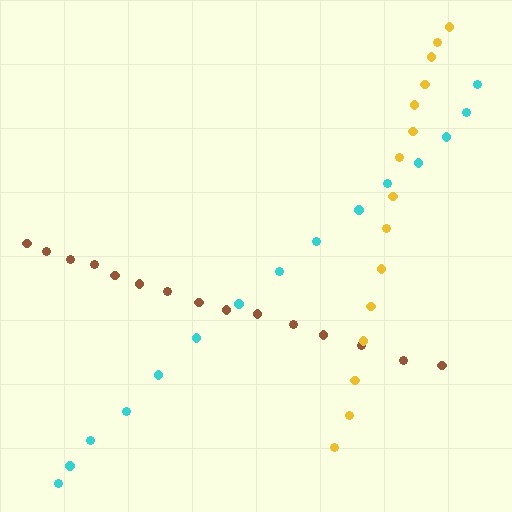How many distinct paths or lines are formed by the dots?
There are 3 distinct paths.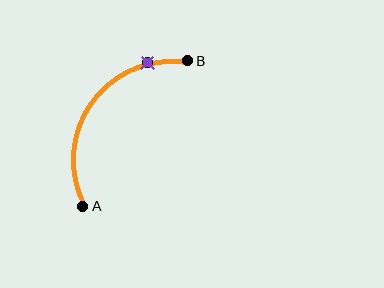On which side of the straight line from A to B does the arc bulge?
The arc bulges above and to the left of the straight line connecting A and B.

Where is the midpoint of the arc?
The arc midpoint is the point on the curve farthest from the straight line joining A and B. It sits above and to the left of that line.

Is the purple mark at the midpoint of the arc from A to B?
No. The purple mark lies on the arc but is closer to endpoint B. The arc midpoint would be at the point on the curve equidistant along the arc from both A and B.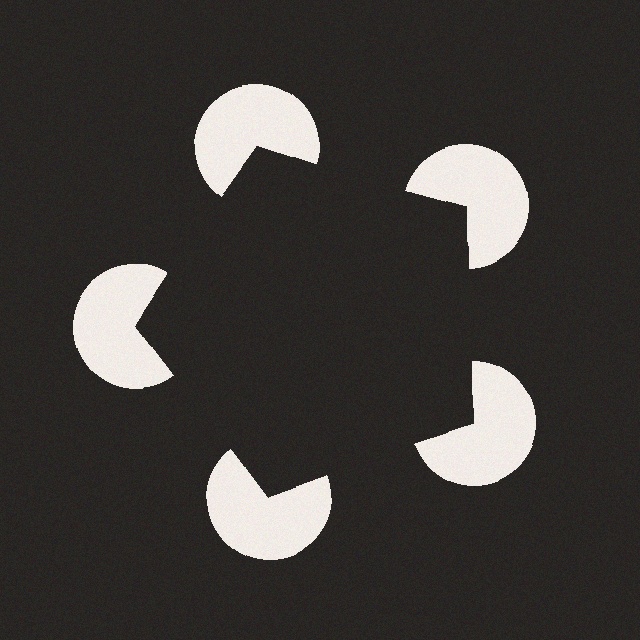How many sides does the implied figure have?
5 sides.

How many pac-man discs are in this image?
There are 5 — one at each vertex of the illusory pentagon.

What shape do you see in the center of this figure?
An illusory pentagon — its edges are inferred from the aligned wedge cuts in the pac-man discs, not physically drawn.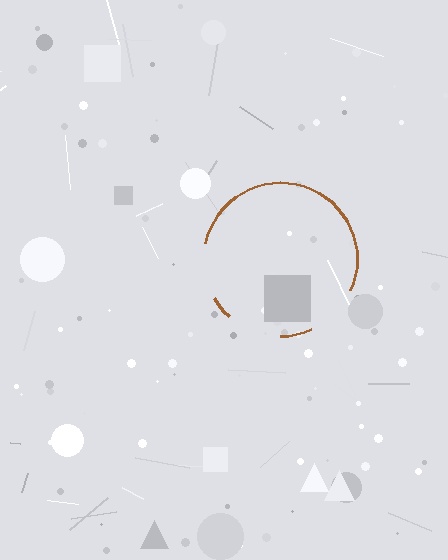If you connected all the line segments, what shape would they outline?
They would outline a circle.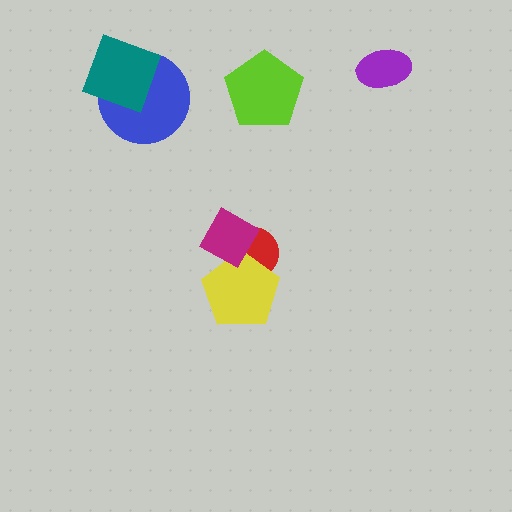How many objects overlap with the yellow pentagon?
2 objects overlap with the yellow pentagon.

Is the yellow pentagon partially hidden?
Yes, it is partially covered by another shape.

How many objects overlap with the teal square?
1 object overlaps with the teal square.